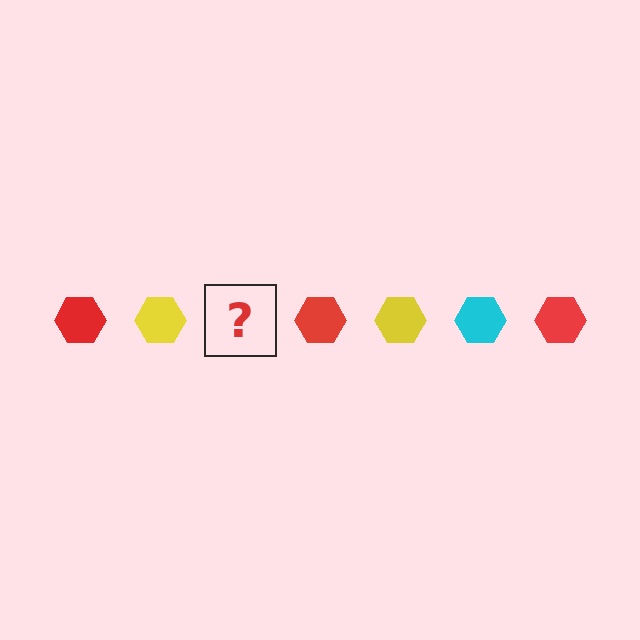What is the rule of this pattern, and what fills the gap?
The rule is that the pattern cycles through red, yellow, cyan hexagons. The gap should be filled with a cyan hexagon.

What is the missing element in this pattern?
The missing element is a cyan hexagon.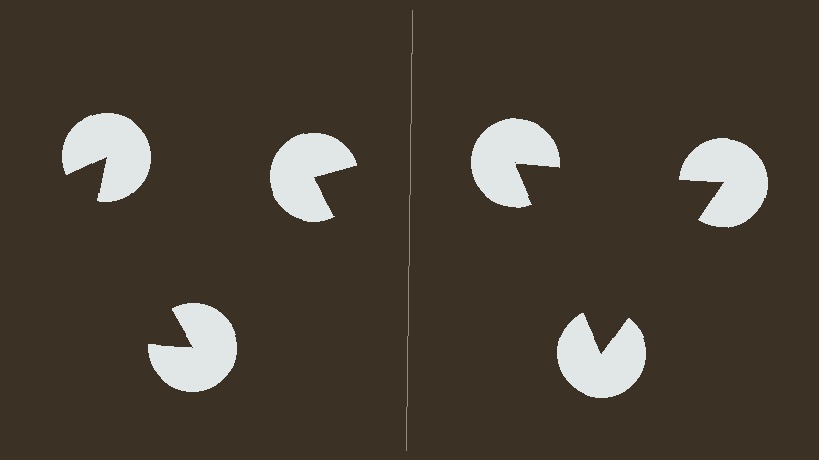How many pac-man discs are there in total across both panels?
6 — 3 on each side.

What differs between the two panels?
The pac-man discs are positioned identically on both sides; only the wedge orientations differ. On the right they align to a triangle; on the left they are misaligned.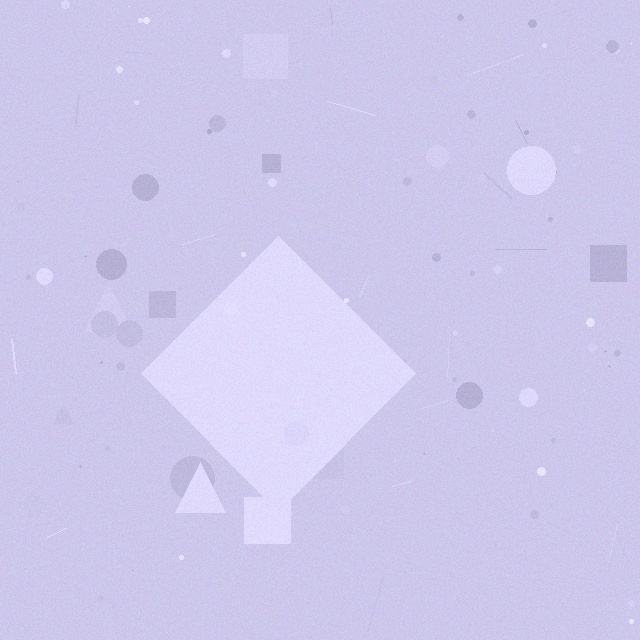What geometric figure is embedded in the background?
A diamond is embedded in the background.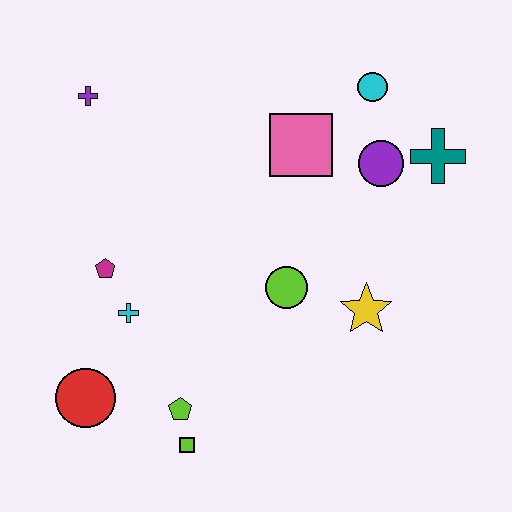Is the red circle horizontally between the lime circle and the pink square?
No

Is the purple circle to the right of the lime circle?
Yes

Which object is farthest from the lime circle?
The purple cross is farthest from the lime circle.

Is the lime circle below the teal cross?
Yes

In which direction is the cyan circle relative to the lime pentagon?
The cyan circle is above the lime pentagon.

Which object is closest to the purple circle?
The teal cross is closest to the purple circle.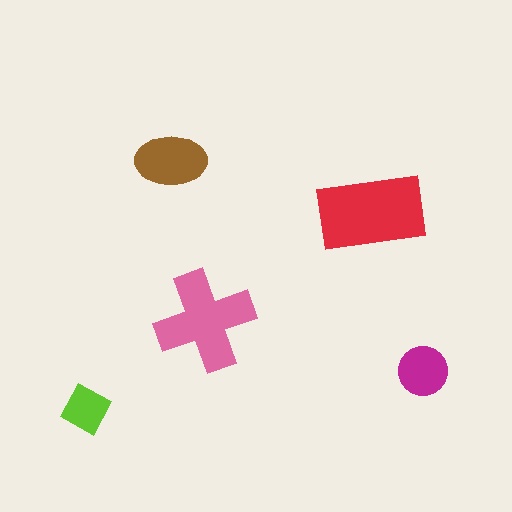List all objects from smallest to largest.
The lime square, the magenta circle, the brown ellipse, the pink cross, the red rectangle.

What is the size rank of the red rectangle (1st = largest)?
1st.